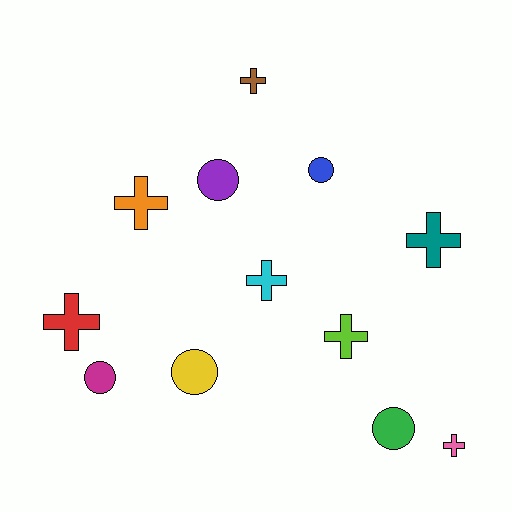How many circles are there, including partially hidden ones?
There are 5 circles.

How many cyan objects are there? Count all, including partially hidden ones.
There is 1 cyan object.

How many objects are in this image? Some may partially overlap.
There are 12 objects.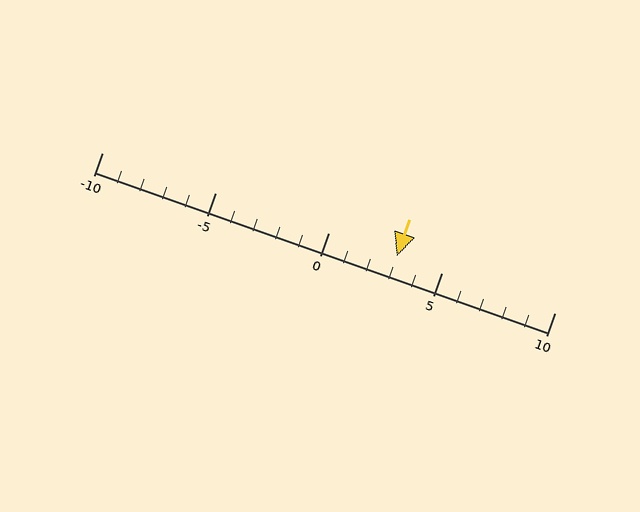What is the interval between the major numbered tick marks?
The major tick marks are spaced 5 units apart.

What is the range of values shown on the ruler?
The ruler shows values from -10 to 10.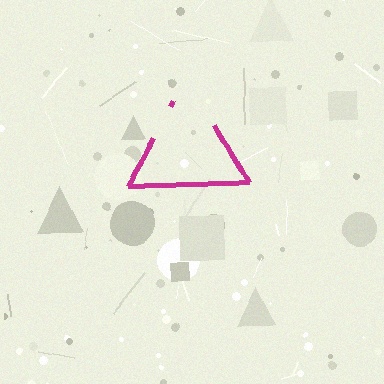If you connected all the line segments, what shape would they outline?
They would outline a triangle.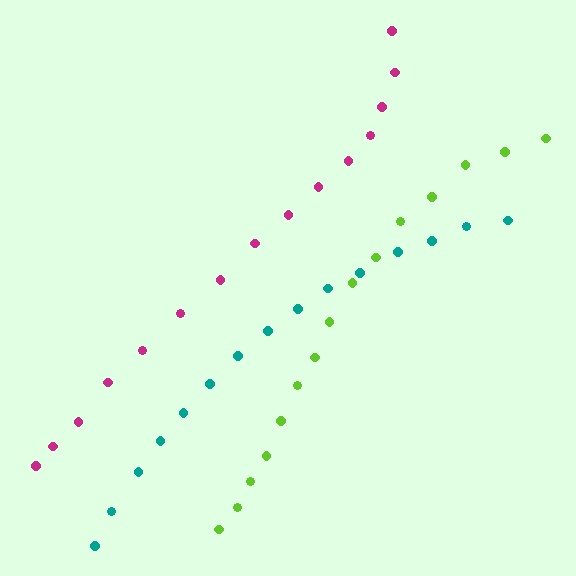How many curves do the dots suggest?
There are 3 distinct paths.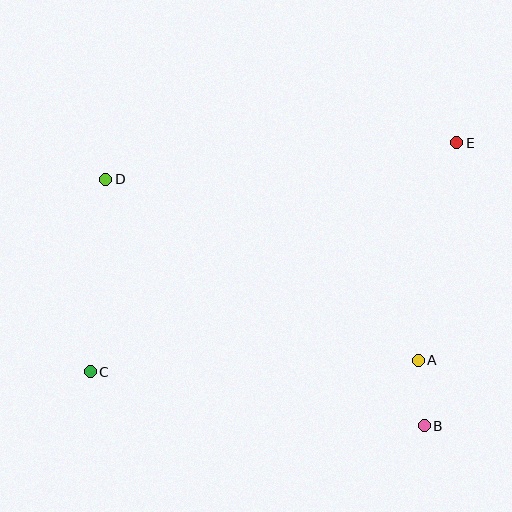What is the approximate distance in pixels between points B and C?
The distance between B and C is approximately 338 pixels.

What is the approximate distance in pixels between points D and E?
The distance between D and E is approximately 353 pixels.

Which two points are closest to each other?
Points A and B are closest to each other.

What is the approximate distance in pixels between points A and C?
The distance between A and C is approximately 328 pixels.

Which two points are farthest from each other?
Points C and E are farthest from each other.